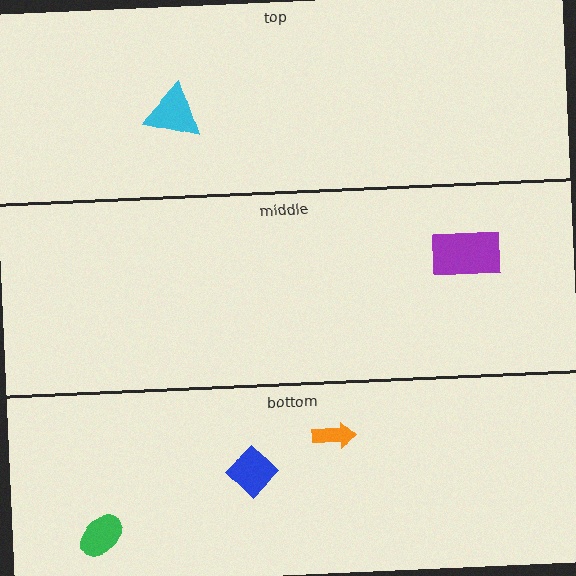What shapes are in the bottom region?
The blue diamond, the orange arrow, the green ellipse.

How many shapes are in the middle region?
1.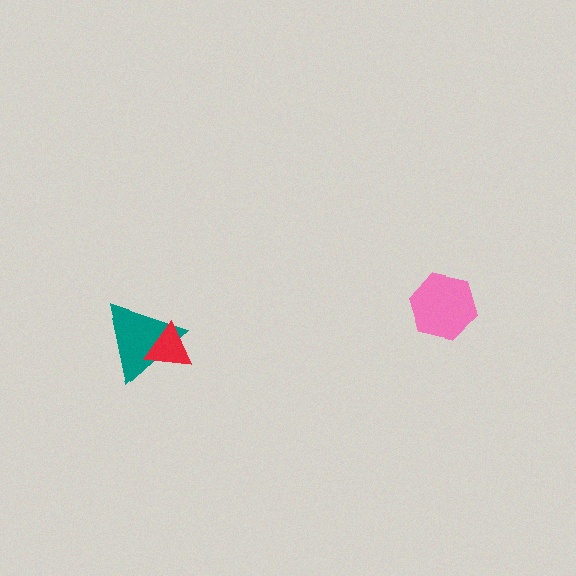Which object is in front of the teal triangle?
The red triangle is in front of the teal triangle.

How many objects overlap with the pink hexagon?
0 objects overlap with the pink hexagon.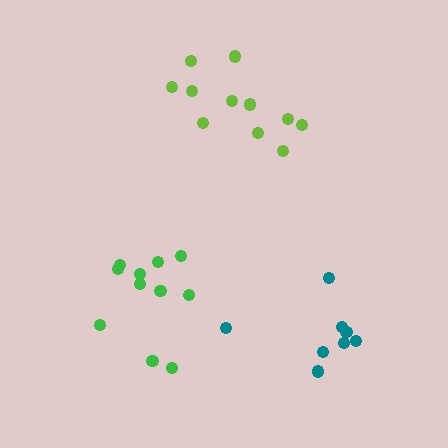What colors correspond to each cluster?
The clusters are colored: lime, green, teal.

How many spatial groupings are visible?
There are 3 spatial groupings.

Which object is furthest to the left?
The green cluster is leftmost.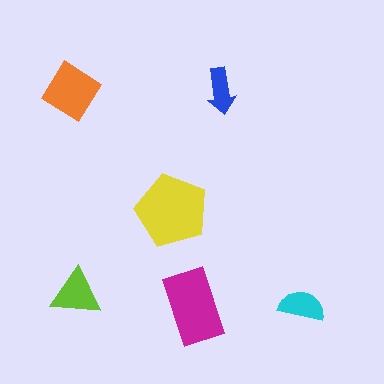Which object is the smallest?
The blue arrow.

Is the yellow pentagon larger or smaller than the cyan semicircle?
Larger.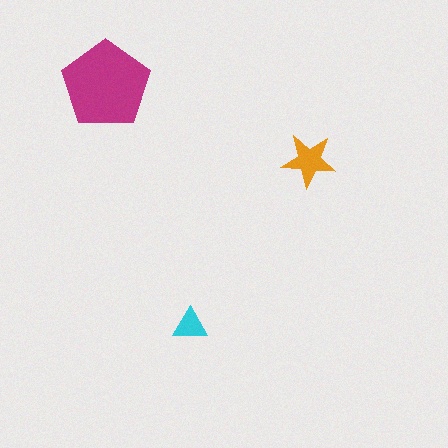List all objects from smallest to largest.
The cyan triangle, the orange star, the magenta pentagon.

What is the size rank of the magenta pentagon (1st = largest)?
1st.